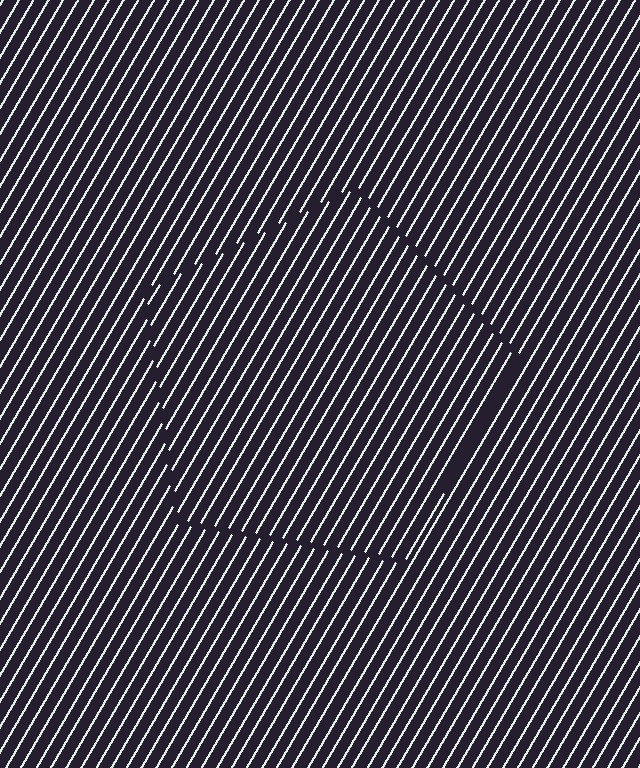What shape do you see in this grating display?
An illusory pentagon. The interior of the shape contains the same grating, shifted by half a period — the contour is defined by the phase discontinuity where line-ends from the inner and outer gratings abut.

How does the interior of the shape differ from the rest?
The interior of the shape contains the same grating, shifted by half a period — the contour is defined by the phase discontinuity where line-ends from the inner and outer gratings abut.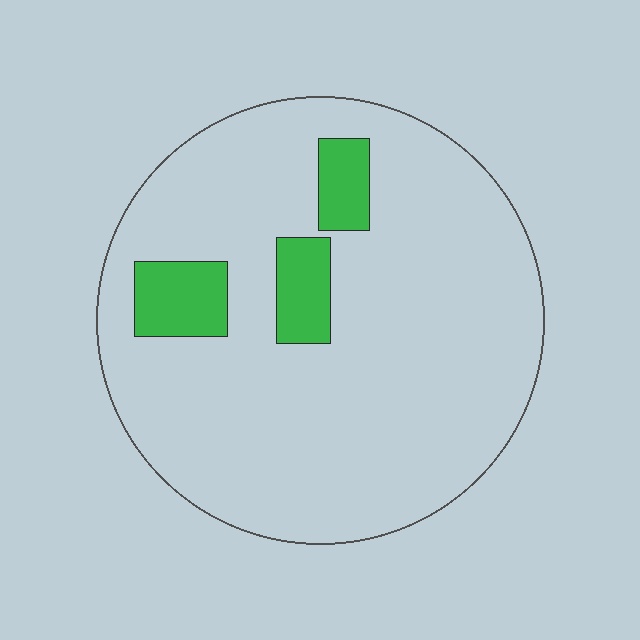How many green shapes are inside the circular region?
3.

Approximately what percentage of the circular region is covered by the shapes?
Approximately 10%.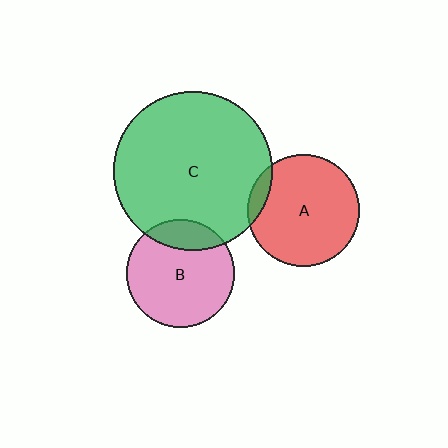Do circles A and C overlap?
Yes.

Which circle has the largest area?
Circle C (green).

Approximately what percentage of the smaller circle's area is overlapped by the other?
Approximately 10%.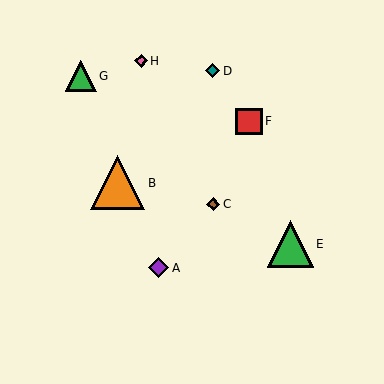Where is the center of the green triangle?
The center of the green triangle is at (81, 76).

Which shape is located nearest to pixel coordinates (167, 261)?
The purple diamond (labeled A) at (159, 268) is nearest to that location.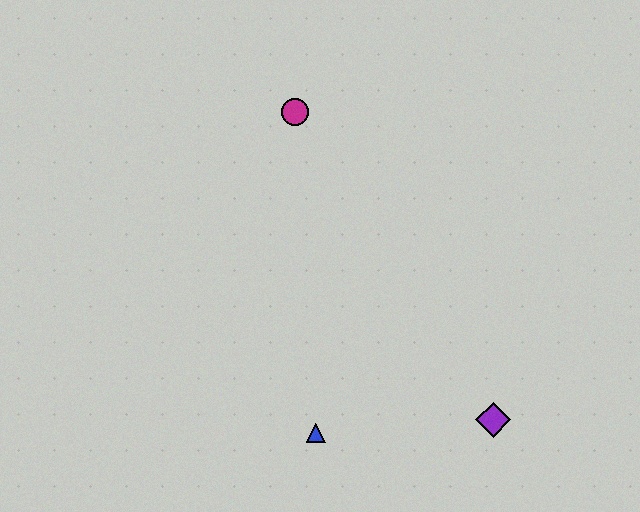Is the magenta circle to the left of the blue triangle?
Yes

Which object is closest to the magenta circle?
The blue triangle is closest to the magenta circle.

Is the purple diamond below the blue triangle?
No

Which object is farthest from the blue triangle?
The magenta circle is farthest from the blue triangle.